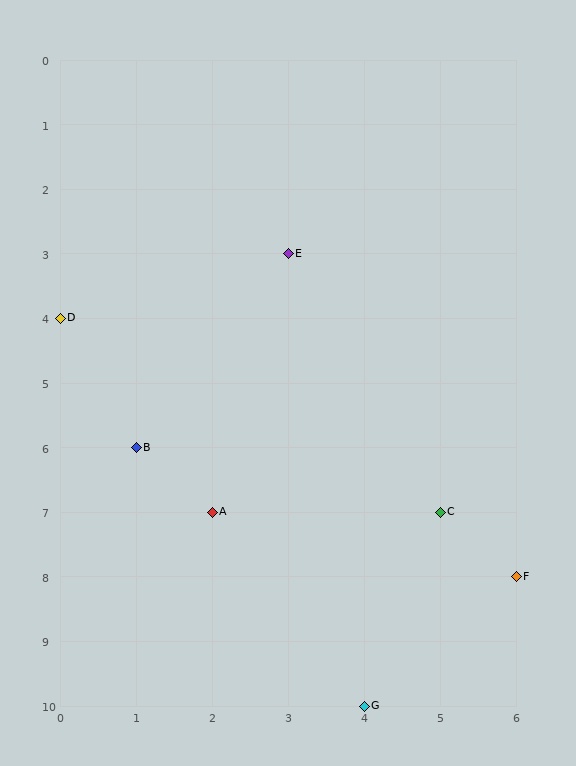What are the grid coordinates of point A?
Point A is at grid coordinates (2, 7).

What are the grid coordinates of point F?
Point F is at grid coordinates (6, 8).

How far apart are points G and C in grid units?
Points G and C are 1 column and 3 rows apart (about 3.2 grid units diagonally).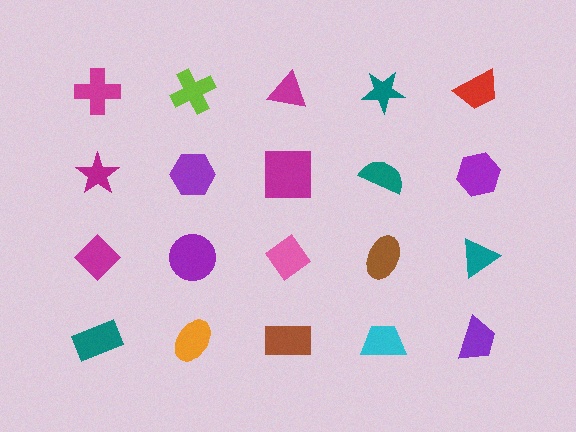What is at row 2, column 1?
A magenta star.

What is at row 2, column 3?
A magenta square.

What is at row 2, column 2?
A purple hexagon.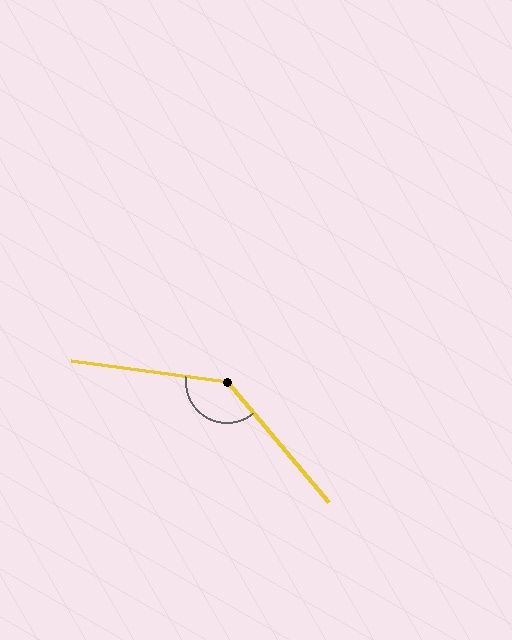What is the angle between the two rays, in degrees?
Approximately 138 degrees.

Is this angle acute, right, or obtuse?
It is obtuse.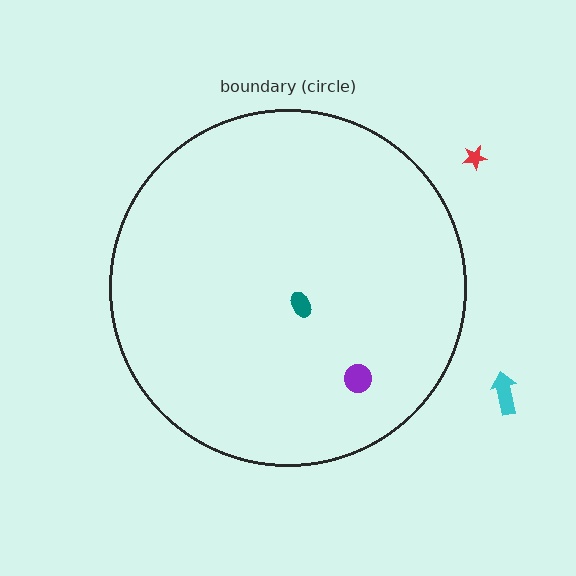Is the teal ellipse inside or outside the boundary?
Inside.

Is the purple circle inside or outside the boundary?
Inside.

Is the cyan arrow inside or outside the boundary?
Outside.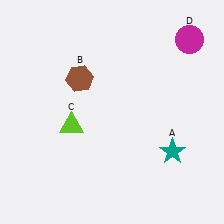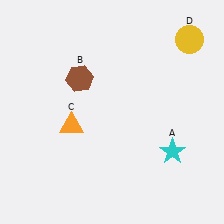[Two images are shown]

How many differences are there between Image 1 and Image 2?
There are 3 differences between the two images.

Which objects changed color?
A changed from teal to cyan. C changed from lime to orange. D changed from magenta to yellow.